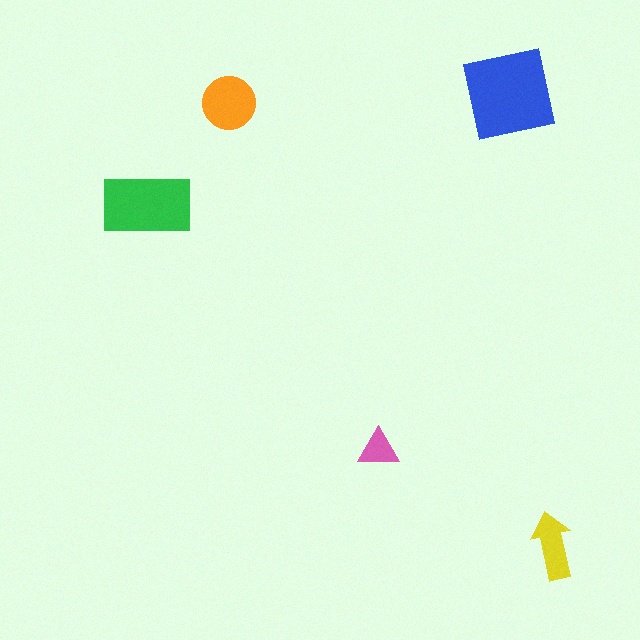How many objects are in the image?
There are 5 objects in the image.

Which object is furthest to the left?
The green rectangle is leftmost.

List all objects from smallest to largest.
The pink triangle, the yellow arrow, the orange circle, the green rectangle, the blue square.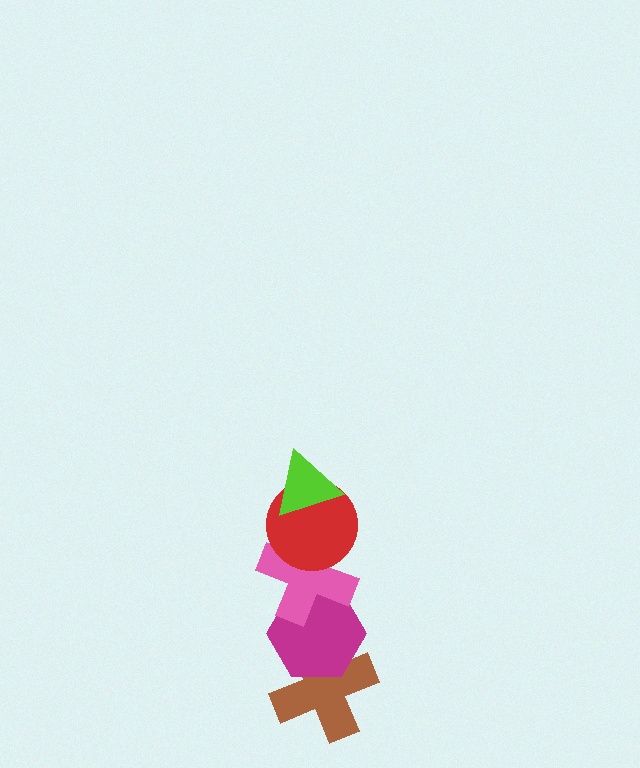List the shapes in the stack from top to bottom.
From top to bottom: the lime triangle, the red circle, the pink cross, the magenta hexagon, the brown cross.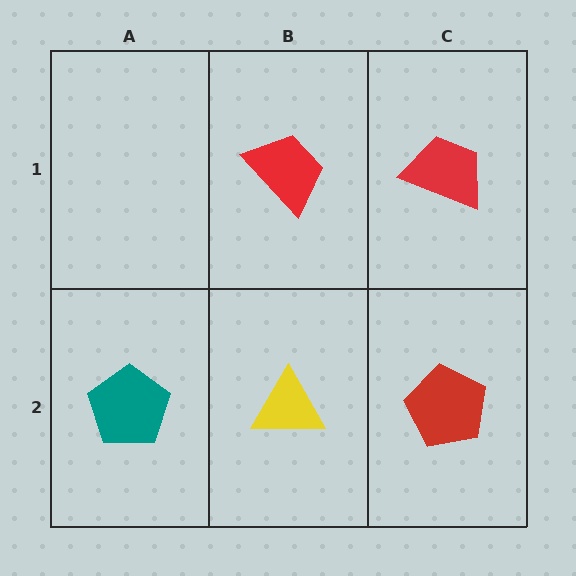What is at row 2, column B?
A yellow triangle.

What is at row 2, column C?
A red pentagon.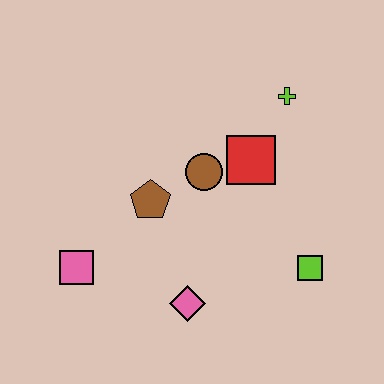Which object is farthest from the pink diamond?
The lime cross is farthest from the pink diamond.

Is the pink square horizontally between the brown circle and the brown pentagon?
No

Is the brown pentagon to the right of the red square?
No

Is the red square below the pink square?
No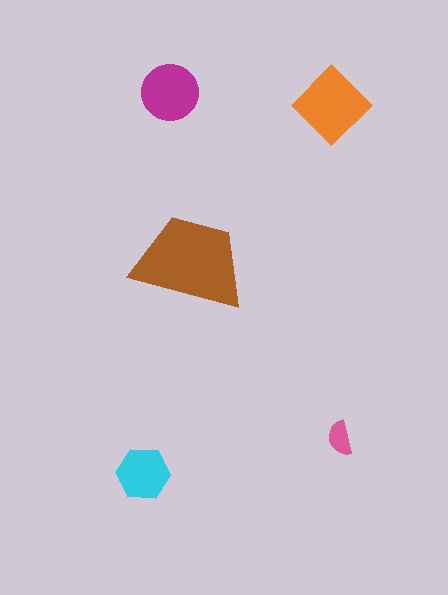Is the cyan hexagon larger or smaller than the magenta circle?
Smaller.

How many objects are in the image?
There are 5 objects in the image.